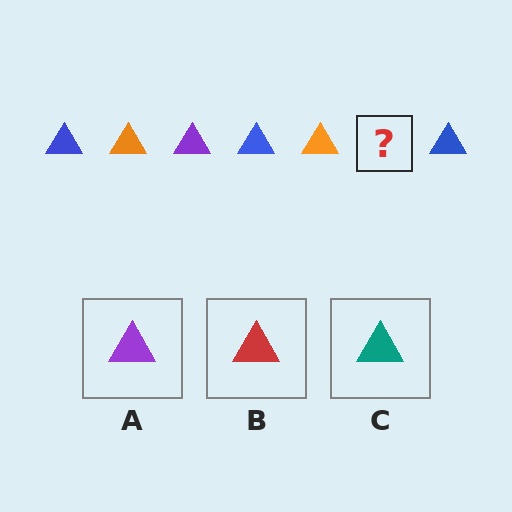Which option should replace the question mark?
Option A.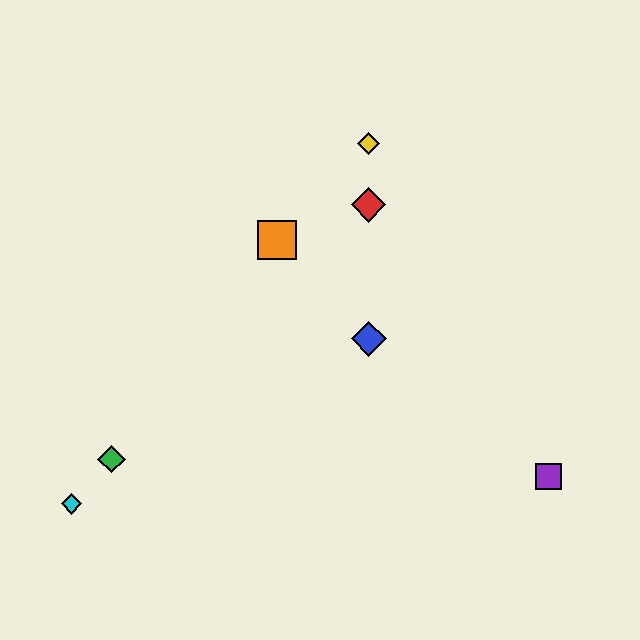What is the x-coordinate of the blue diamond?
The blue diamond is at x≈369.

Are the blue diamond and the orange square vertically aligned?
No, the blue diamond is at x≈369 and the orange square is at x≈277.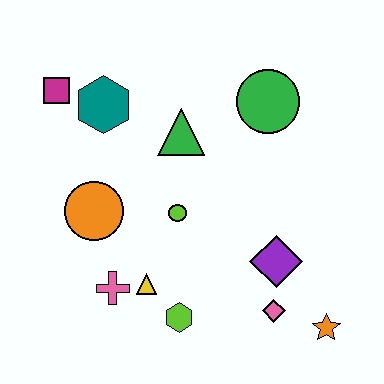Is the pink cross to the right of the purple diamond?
No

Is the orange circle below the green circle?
Yes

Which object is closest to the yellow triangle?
The pink cross is closest to the yellow triangle.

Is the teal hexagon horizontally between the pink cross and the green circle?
No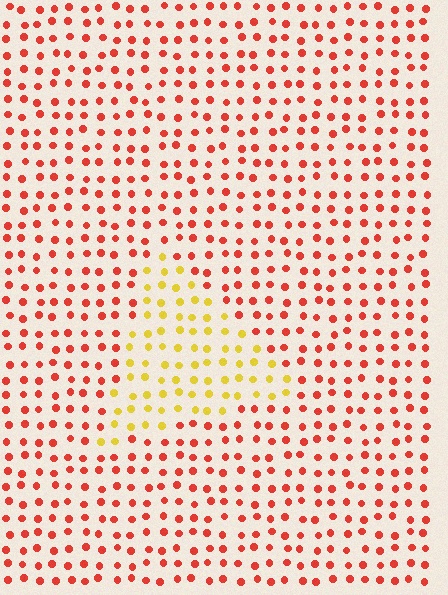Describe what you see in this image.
The image is filled with small red elements in a uniform arrangement. A triangle-shaped region is visible where the elements are tinted to a slightly different hue, forming a subtle color boundary.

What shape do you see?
I see a triangle.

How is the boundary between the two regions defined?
The boundary is defined purely by a slight shift in hue (about 51 degrees). Spacing, size, and orientation are identical on both sides.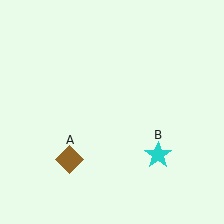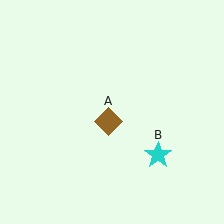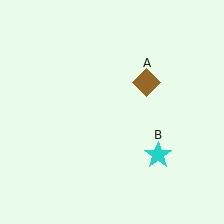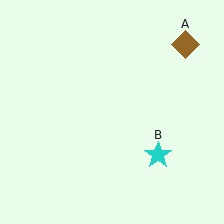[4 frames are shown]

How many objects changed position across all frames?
1 object changed position: brown diamond (object A).